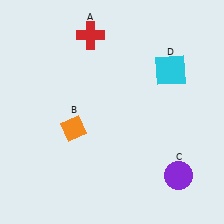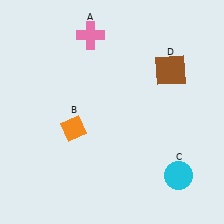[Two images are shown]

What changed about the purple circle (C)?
In Image 1, C is purple. In Image 2, it changed to cyan.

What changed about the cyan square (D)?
In Image 1, D is cyan. In Image 2, it changed to brown.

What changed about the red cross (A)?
In Image 1, A is red. In Image 2, it changed to pink.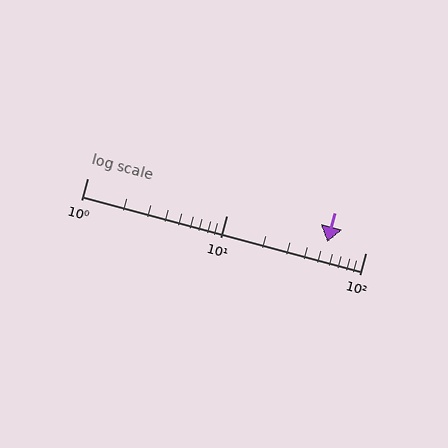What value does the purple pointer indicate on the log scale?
The pointer indicates approximately 53.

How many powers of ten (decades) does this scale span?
The scale spans 2 decades, from 1 to 100.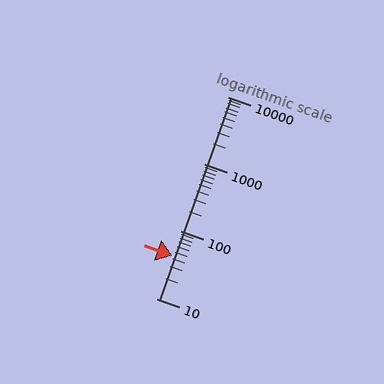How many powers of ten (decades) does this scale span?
The scale spans 3 decades, from 10 to 10000.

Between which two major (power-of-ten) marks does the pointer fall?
The pointer is between 10 and 100.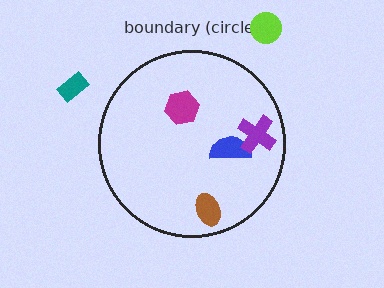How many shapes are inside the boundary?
4 inside, 2 outside.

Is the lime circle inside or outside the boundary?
Outside.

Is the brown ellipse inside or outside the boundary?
Inside.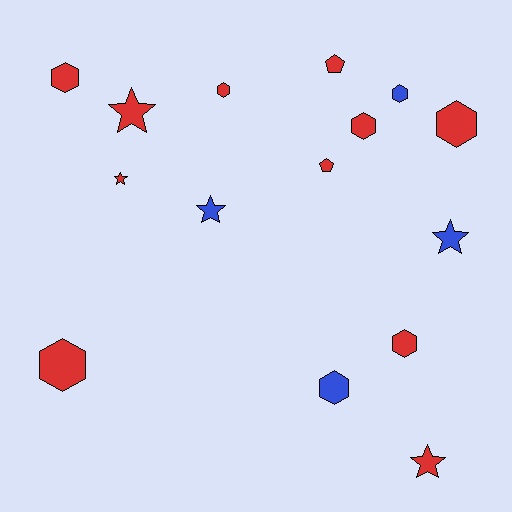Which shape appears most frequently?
Hexagon, with 8 objects.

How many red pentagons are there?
There are 2 red pentagons.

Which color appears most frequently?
Red, with 11 objects.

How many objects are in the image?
There are 15 objects.